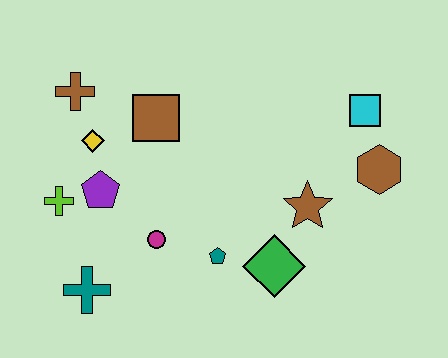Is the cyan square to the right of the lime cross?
Yes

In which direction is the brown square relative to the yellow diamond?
The brown square is to the right of the yellow diamond.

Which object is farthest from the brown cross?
The brown hexagon is farthest from the brown cross.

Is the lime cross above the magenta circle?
Yes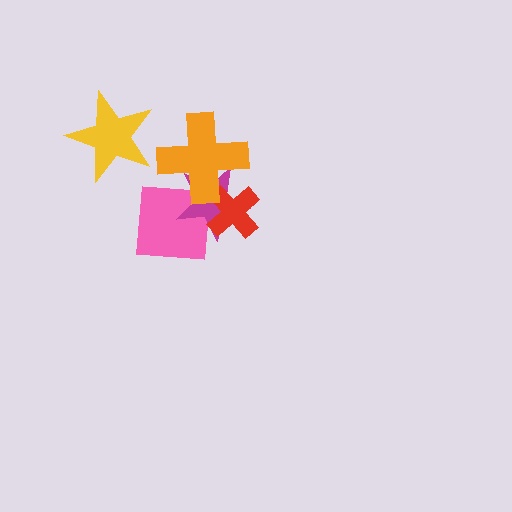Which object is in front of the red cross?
The orange cross is in front of the red cross.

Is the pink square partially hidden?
Yes, it is partially covered by another shape.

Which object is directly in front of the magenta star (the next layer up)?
The red cross is directly in front of the magenta star.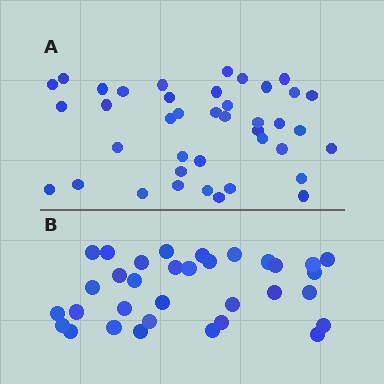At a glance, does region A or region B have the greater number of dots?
Region A (the top region) has more dots.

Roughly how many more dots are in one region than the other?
Region A has roughly 8 or so more dots than region B.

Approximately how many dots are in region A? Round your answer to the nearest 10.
About 40 dots.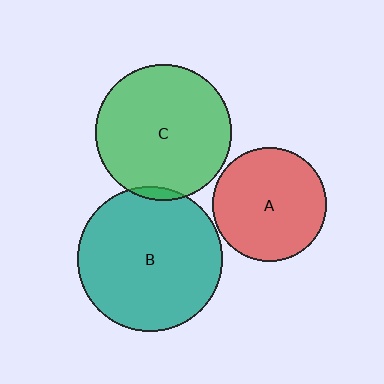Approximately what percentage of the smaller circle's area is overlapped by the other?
Approximately 5%.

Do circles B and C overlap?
Yes.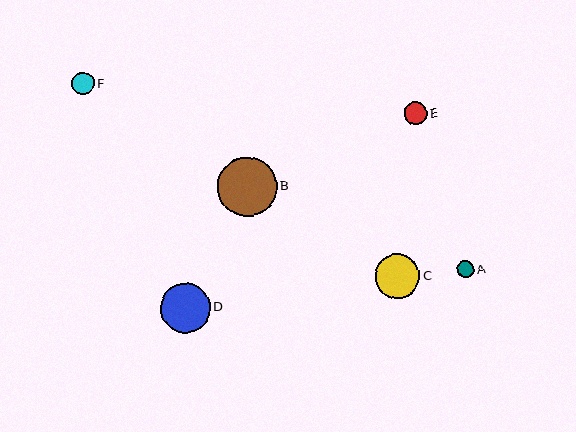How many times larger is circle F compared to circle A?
Circle F is approximately 1.3 times the size of circle A.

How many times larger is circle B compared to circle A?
Circle B is approximately 3.5 times the size of circle A.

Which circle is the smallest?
Circle A is the smallest with a size of approximately 17 pixels.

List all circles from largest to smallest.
From largest to smallest: B, D, C, E, F, A.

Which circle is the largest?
Circle B is the largest with a size of approximately 60 pixels.